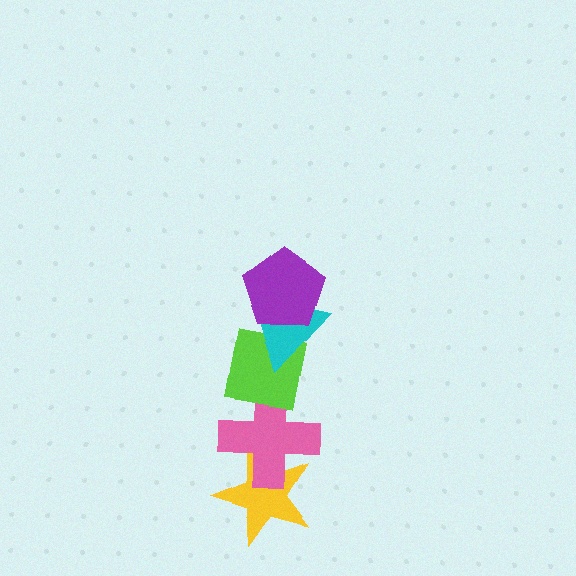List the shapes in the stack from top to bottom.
From top to bottom: the purple pentagon, the cyan triangle, the lime square, the pink cross, the yellow star.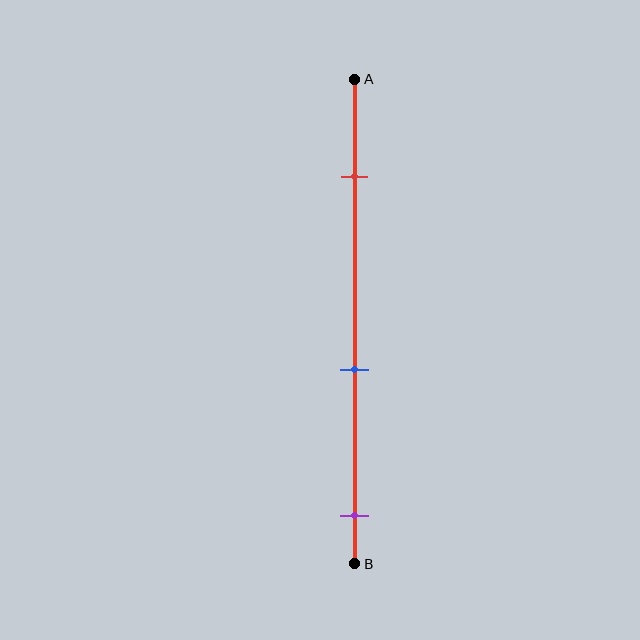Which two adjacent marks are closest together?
The blue and purple marks are the closest adjacent pair.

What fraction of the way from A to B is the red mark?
The red mark is approximately 20% (0.2) of the way from A to B.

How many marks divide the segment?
There are 3 marks dividing the segment.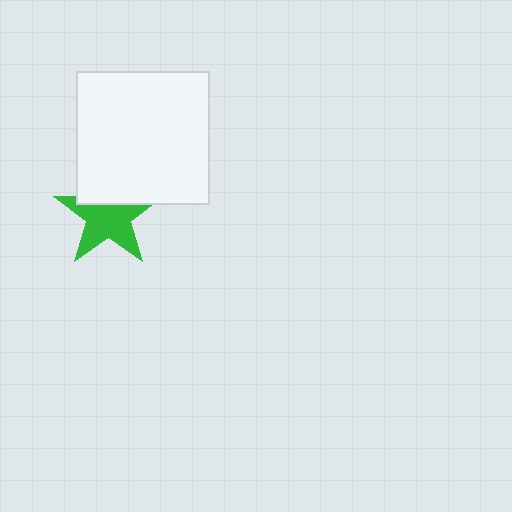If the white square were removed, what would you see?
You would see the complete green star.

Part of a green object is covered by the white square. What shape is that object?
It is a star.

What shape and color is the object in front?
The object in front is a white square.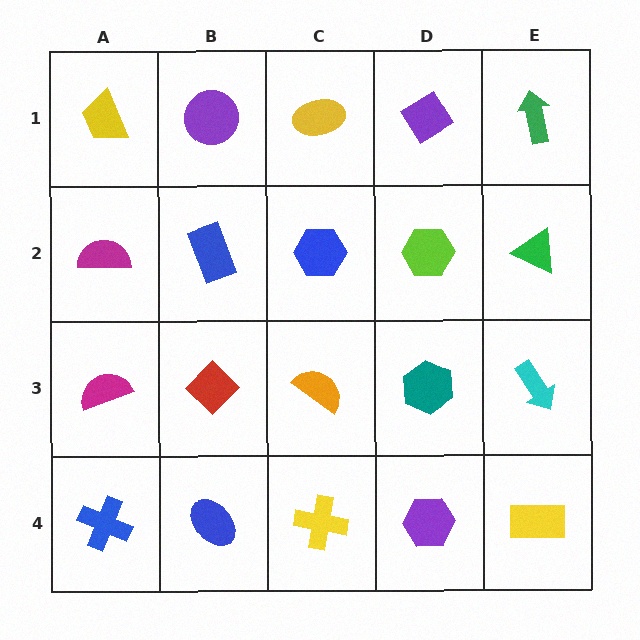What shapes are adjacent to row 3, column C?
A blue hexagon (row 2, column C), a yellow cross (row 4, column C), a red diamond (row 3, column B), a teal hexagon (row 3, column D).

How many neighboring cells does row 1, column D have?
3.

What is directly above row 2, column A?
A yellow trapezoid.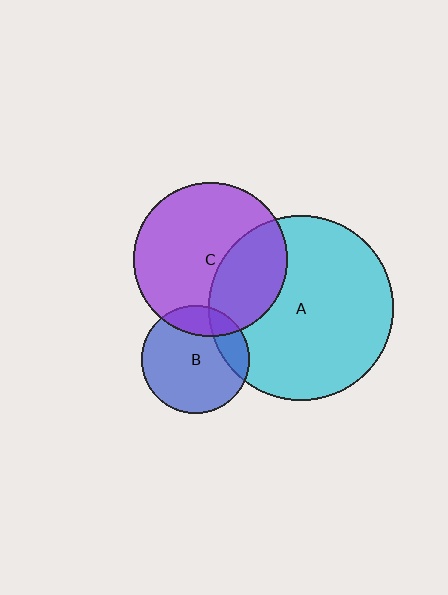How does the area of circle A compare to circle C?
Approximately 1.4 times.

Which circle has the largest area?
Circle A (cyan).